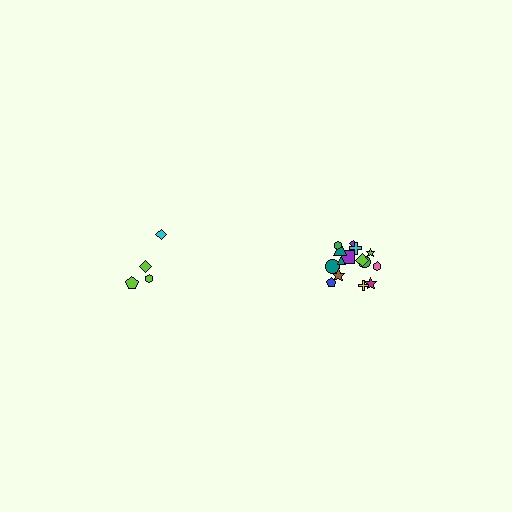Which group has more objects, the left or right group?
The right group.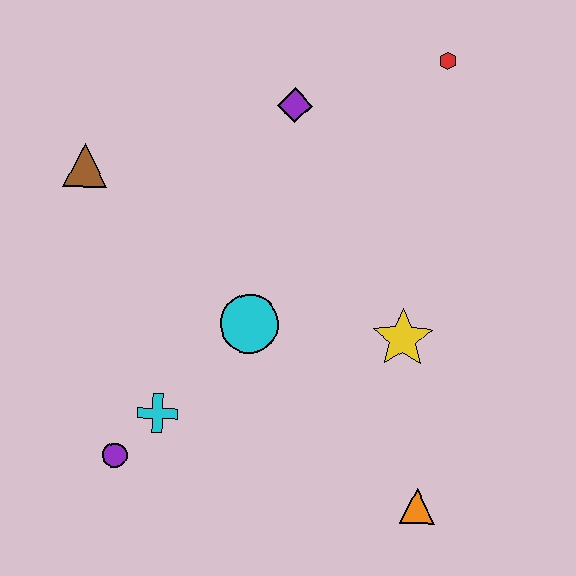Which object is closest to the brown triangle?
The purple diamond is closest to the brown triangle.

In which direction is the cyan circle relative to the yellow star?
The cyan circle is to the left of the yellow star.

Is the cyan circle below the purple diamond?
Yes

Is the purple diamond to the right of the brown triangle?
Yes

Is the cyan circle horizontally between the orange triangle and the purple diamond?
No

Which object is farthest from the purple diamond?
The orange triangle is farthest from the purple diamond.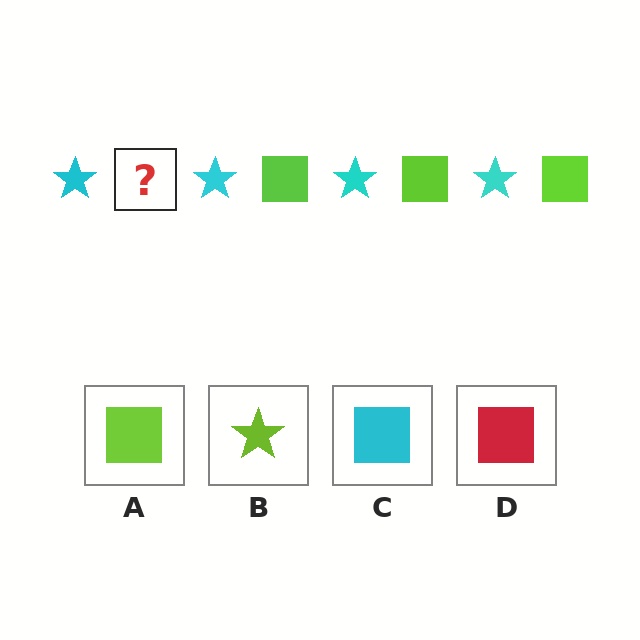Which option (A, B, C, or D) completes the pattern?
A.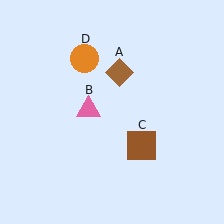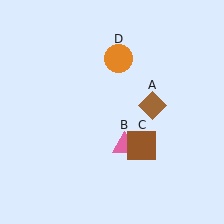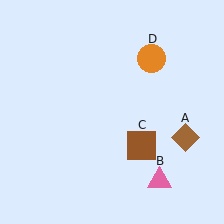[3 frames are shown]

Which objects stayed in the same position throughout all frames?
Brown square (object C) remained stationary.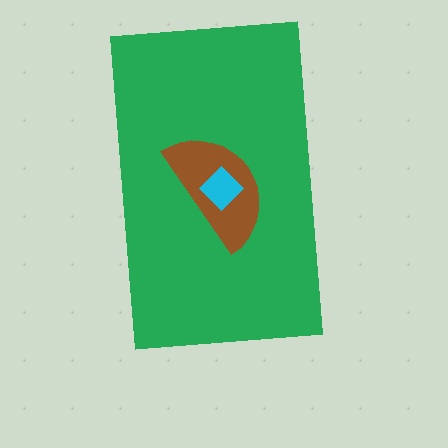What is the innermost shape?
The cyan diamond.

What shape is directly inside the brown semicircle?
The cyan diamond.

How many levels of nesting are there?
3.